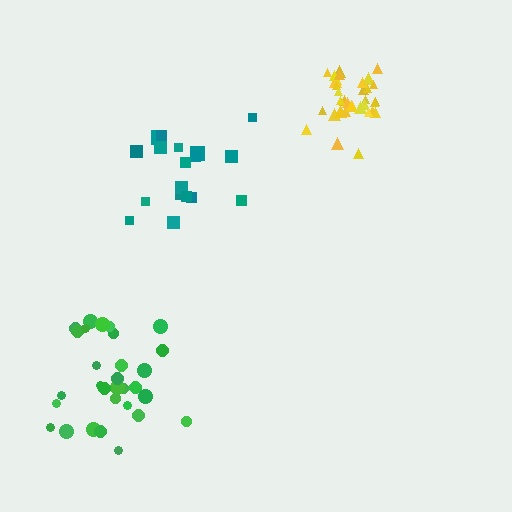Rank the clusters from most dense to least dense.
yellow, green, teal.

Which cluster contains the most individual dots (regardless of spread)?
Yellow (34).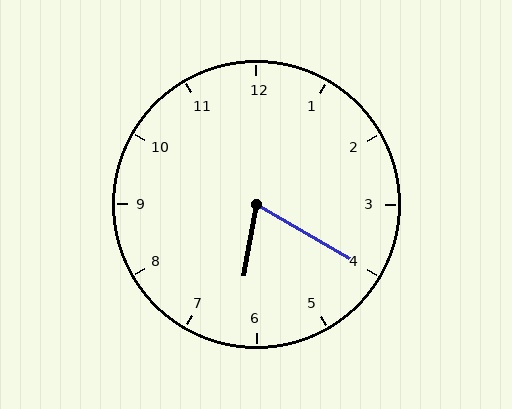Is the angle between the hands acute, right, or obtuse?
It is acute.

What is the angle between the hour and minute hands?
Approximately 70 degrees.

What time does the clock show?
6:20.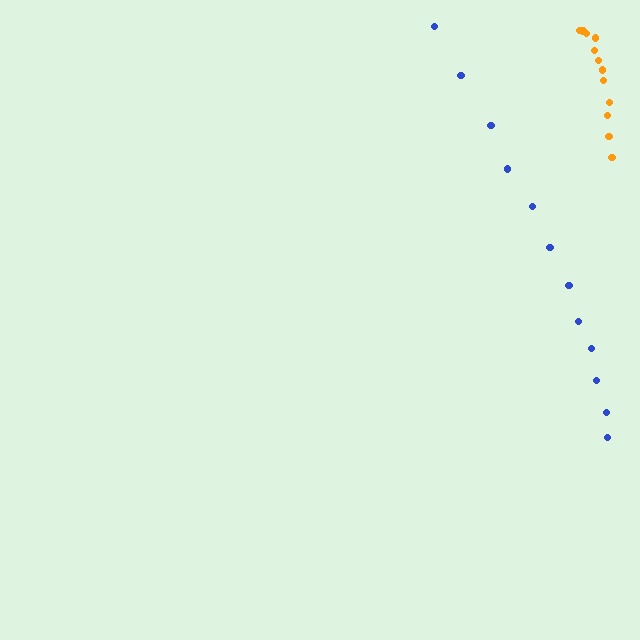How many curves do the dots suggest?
There are 2 distinct paths.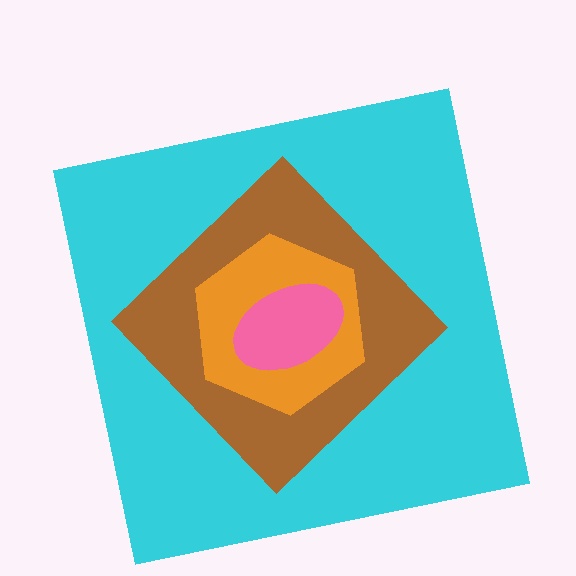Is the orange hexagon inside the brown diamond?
Yes.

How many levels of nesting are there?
4.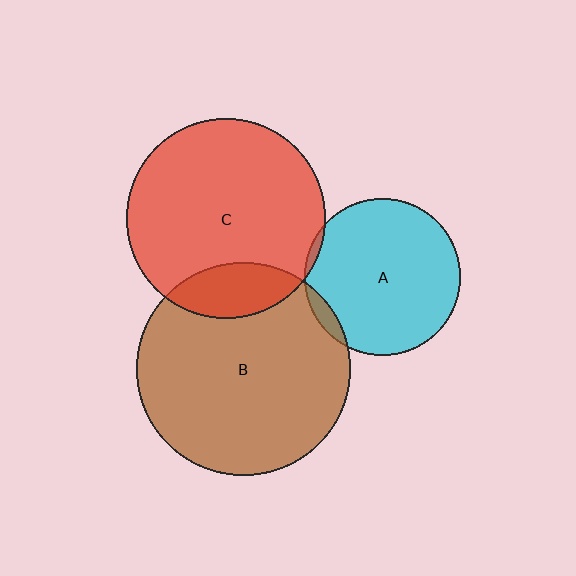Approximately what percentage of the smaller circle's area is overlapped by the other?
Approximately 5%.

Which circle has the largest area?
Circle B (brown).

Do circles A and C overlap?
Yes.